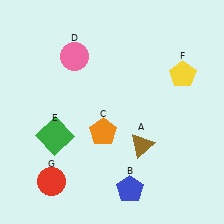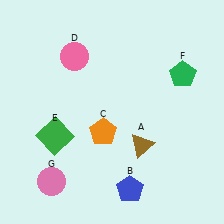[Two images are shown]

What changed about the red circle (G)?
In Image 1, G is red. In Image 2, it changed to pink.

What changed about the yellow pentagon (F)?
In Image 1, F is yellow. In Image 2, it changed to green.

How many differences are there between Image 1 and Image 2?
There are 2 differences between the two images.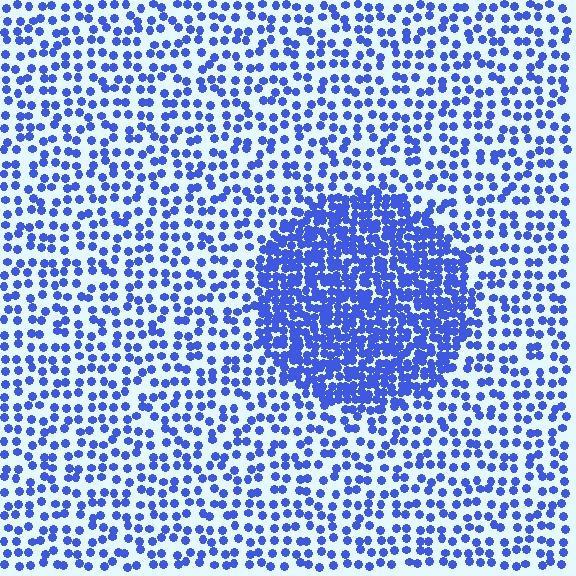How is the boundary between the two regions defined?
The boundary is defined by a change in element density (approximately 2.4x ratio). All elements are the same color, size, and shape.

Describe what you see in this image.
The image contains small blue elements arranged at two different densities. A circle-shaped region is visible where the elements are more densely packed than the surrounding area.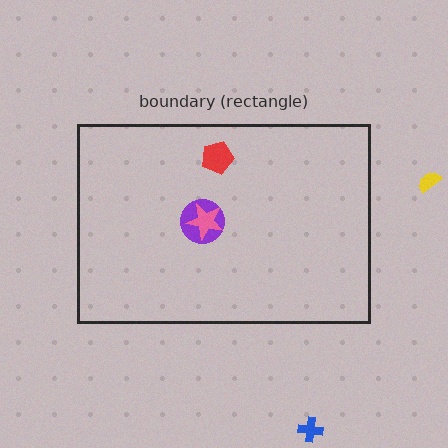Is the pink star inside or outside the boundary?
Inside.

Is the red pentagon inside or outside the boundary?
Inside.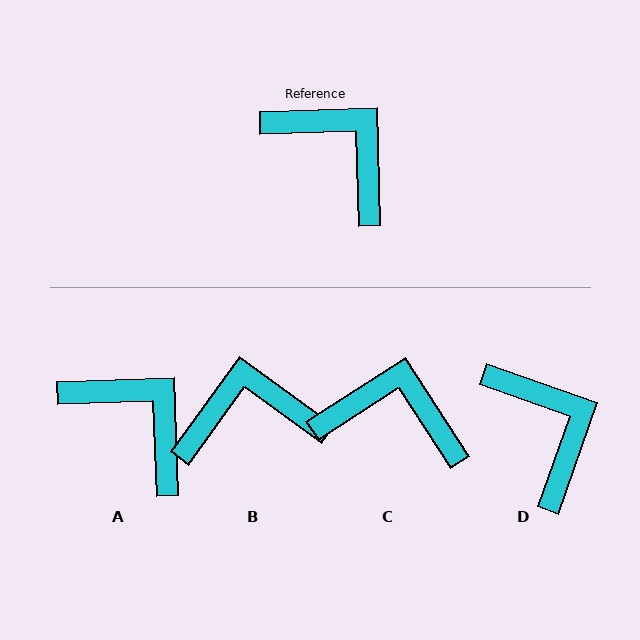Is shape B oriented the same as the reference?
No, it is off by about 52 degrees.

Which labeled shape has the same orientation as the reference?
A.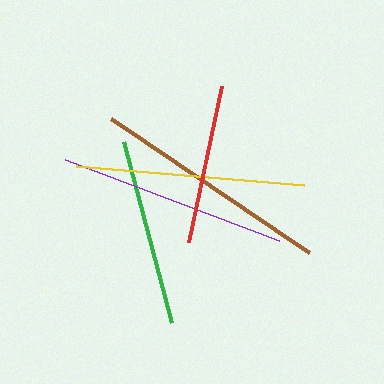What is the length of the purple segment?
The purple segment is approximately 229 pixels long.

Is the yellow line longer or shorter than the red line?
The yellow line is longer than the red line.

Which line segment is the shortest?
The red line is the shortest at approximately 159 pixels.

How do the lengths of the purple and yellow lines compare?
The purple and yellow lines are approximately the same length.